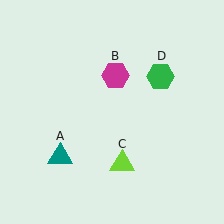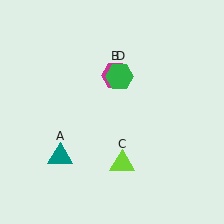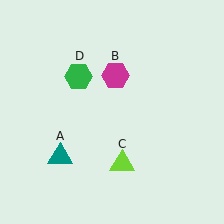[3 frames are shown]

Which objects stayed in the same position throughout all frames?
Teal triangle (object A) and magenta hexagon (object B) and lime triangle (object C) remained stationary.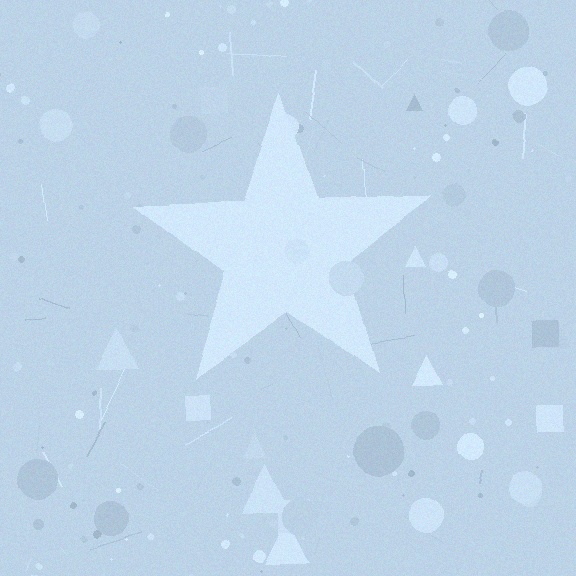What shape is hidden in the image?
A star is hidden in the image.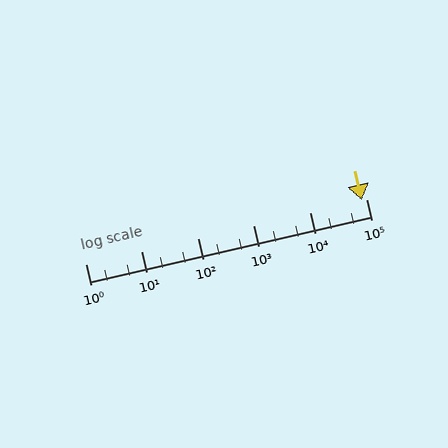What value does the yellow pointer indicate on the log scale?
The pointer indicates approximately 82000.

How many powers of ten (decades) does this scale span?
The scale spans 5 decades, from 1 to 100000.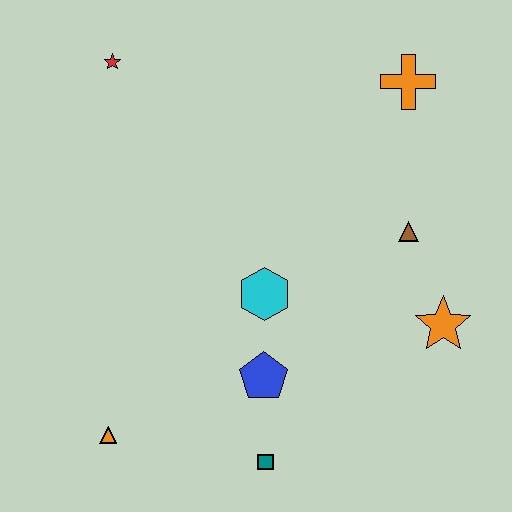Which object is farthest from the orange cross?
The orange triangle is farthest from the orange cross.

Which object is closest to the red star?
The cyan hexagon is closest to the red star.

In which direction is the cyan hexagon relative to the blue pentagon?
The cyan hexagon is above the blue pentagon.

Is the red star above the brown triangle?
Yes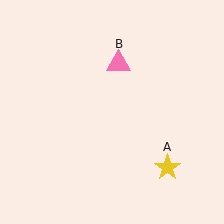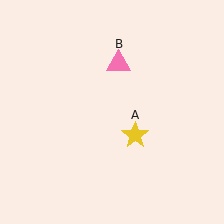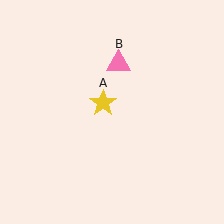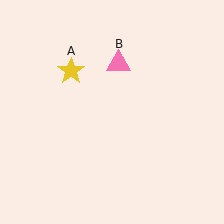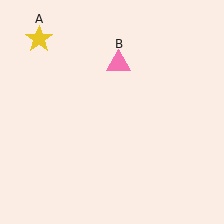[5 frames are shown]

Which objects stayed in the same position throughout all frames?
Pink triangle (object B) remained stationary.